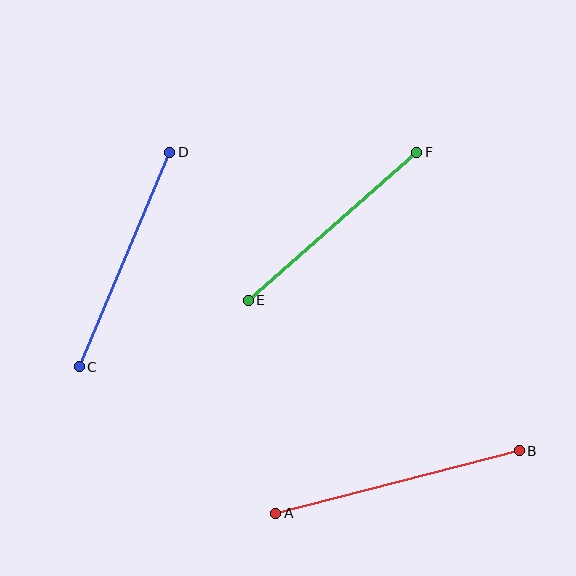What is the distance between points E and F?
The distance is approximately 225 pixels.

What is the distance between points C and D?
The distance is approximately 233 pixels.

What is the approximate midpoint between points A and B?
The midpoint is at approximately (397, 482) pixels.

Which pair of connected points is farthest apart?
Points A and B are farthest apart.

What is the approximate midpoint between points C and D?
The midpoint is at approximately (125, 259) pixels.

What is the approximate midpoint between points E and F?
The midpoint is at approximately (333, 226) pixels.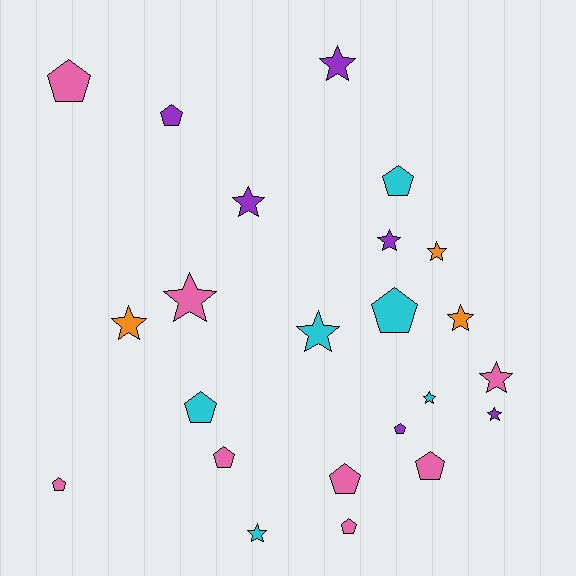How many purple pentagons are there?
There are 2 purple pentagons.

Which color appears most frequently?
Pink, with 8 objects.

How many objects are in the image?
There are 23 objects.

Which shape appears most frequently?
Star, with 12 objects.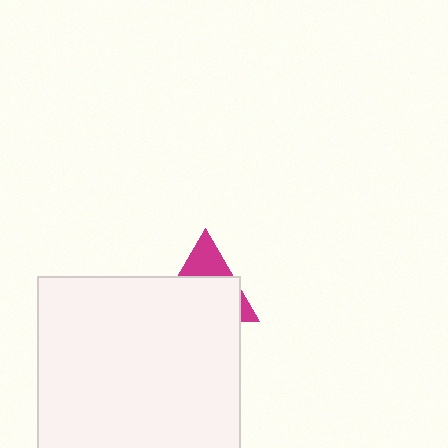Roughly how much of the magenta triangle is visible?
A small part of it is visible (roughly 32%).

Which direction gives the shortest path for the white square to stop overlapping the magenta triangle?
Moving down gives the shortest separation.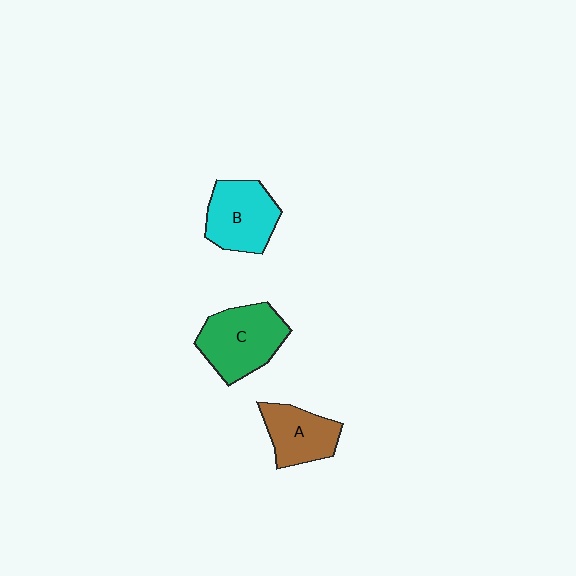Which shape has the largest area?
Shape C (green).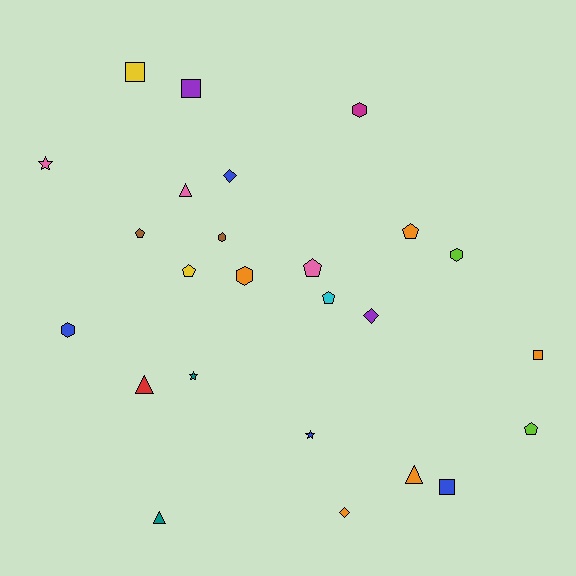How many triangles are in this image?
There are 4 triangles.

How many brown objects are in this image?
There are 2 brown objects.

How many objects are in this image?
There are 25 objects.